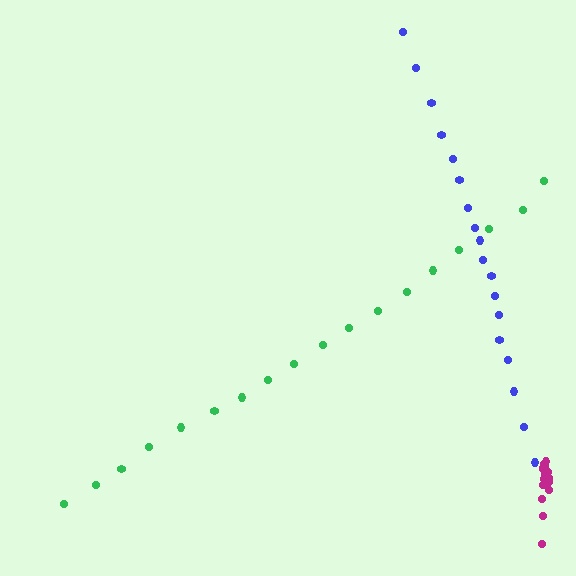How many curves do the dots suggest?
There are 3 distinct paths.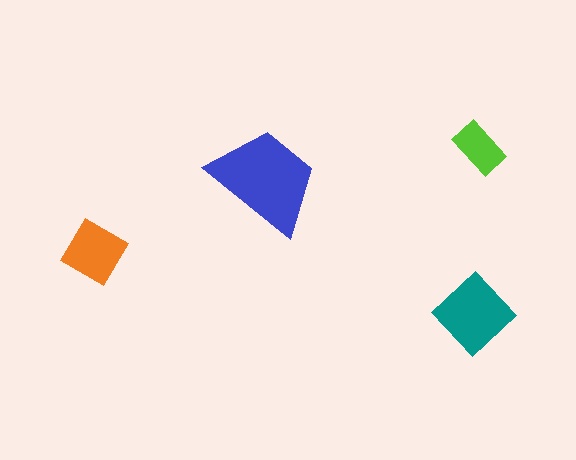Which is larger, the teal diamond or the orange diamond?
The teal diamond.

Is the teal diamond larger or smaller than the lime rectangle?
Larger.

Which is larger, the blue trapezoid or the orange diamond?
The blue trapezoid.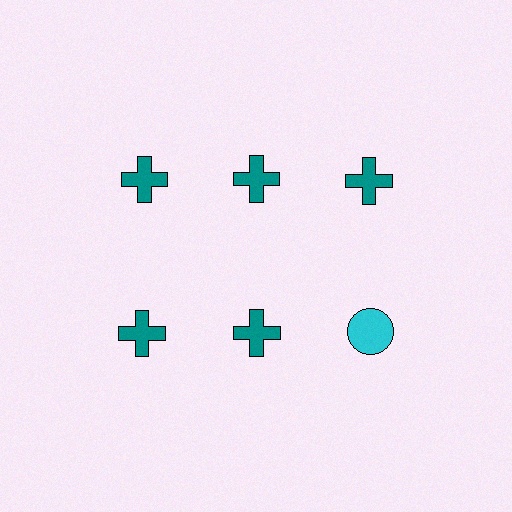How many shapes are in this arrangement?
There are 6 shapes arranged in a grid pattern.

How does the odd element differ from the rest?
It differs in both color (cyan instead of teal) and shape (circle instead of cross).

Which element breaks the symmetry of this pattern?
The cyan circle in the second row, center column breaks the symmetry. All other shapes are teal crosses.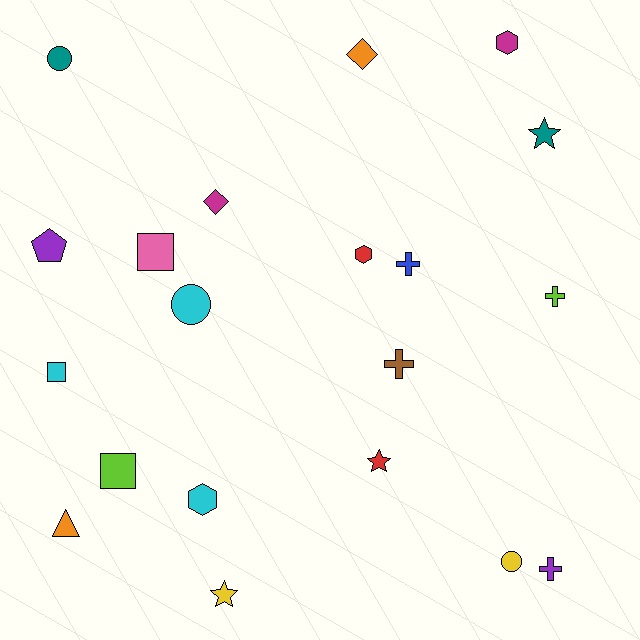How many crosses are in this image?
There are 4 crosses.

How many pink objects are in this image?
There is 1 pink object.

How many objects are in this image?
There are 20 objects.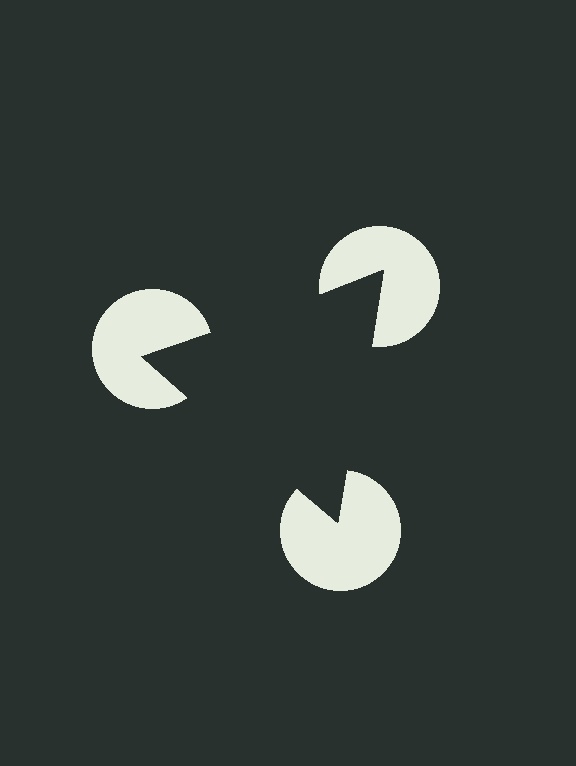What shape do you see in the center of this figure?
An illusory triangle — its edges are inferred from the aligned wedge cuts in the pac-man discs, not physically drawn.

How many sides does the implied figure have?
3 sides.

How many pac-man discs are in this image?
There are 3 — one at each vertex of the illusory triangle.